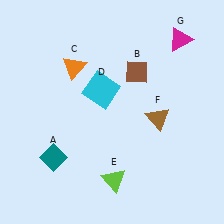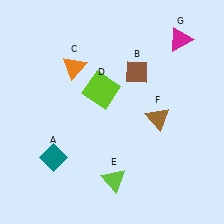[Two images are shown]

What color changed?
The square (D) changed from cyan in Image 1 to lime in Image 2.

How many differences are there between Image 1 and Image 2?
There is 1 difference between the two images.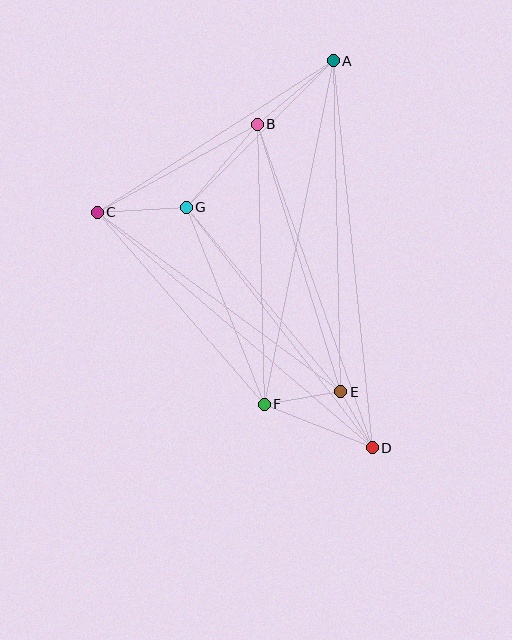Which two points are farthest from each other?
Points A and D are farthest from each other.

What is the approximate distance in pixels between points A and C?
The distance between A and C is approximately 281 pixels.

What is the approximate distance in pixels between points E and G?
The distance between E and G is approximately 240 pixels.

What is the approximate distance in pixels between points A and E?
The distance between A and E is approximately 331 pixels.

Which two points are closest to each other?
Points D and E are closest to each other.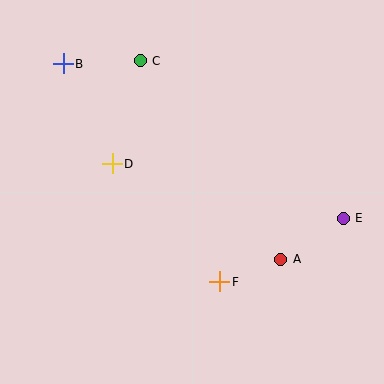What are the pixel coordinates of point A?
Point A is at (281, 259).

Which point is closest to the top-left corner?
Point B is closest to the top-left corner.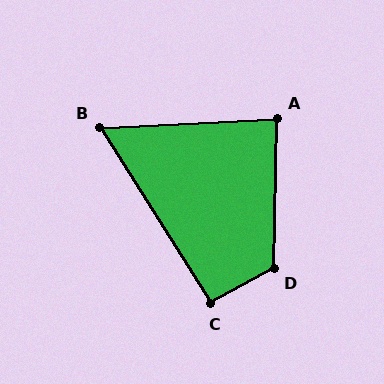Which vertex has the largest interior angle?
D, at approximately 120 degrees.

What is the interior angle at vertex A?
Approximately 86 degrees (approximately right).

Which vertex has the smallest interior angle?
B, at approximately 60 degrees.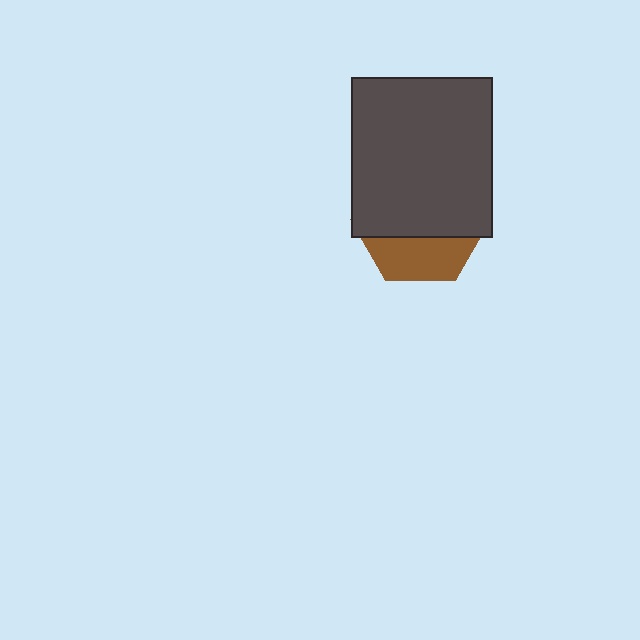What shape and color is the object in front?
The object in front is a dark gray rectangle.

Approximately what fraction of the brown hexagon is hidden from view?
Roughly 68% of the brown hexagon is hidden behind the dark gray rectangle.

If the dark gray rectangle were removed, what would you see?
You would see the complete brown hexagon.